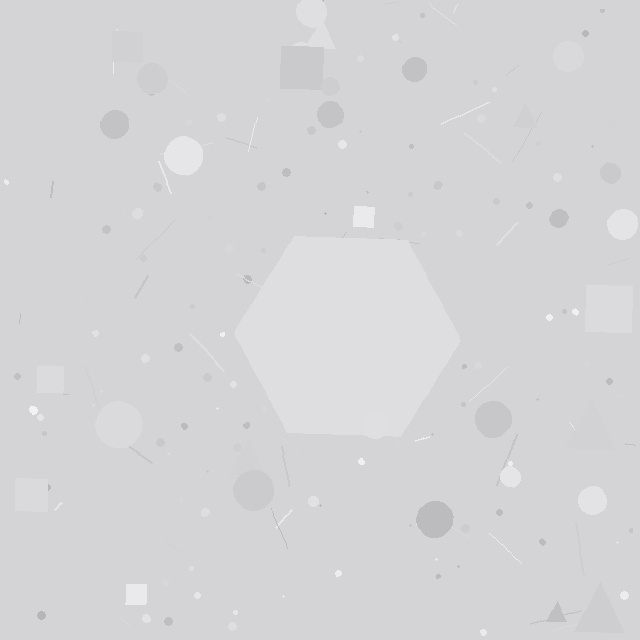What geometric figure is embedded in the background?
A hexagon is embedded in the background.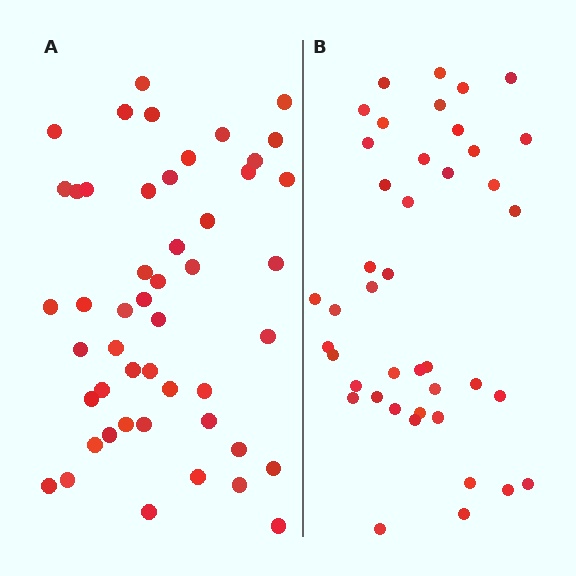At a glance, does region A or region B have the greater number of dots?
Region A (the left region) has more dots.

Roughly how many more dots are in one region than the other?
Region A has roughly 8 or so more dots than region B.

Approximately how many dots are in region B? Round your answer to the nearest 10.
About 40 dots. (The exact count is 42, which rounds to 40.)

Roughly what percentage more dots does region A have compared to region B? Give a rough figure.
About 15% more.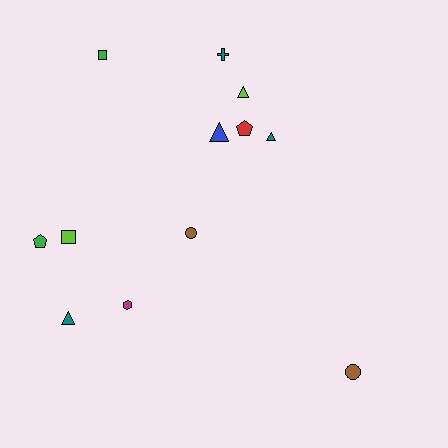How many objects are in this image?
There are 12 objects.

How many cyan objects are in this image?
There are no cyan objects.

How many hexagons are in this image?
There is 1 hexagon.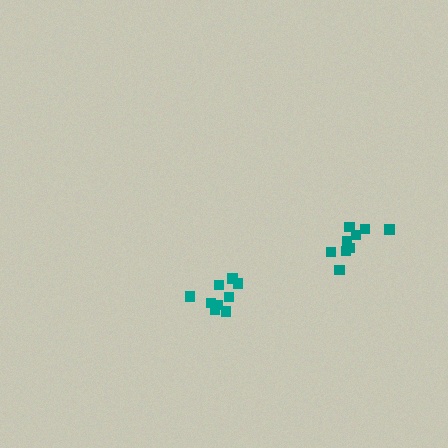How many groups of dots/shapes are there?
There are 2 groups.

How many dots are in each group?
Group 1: 9 dots, Group 2: 9 dots (18 total).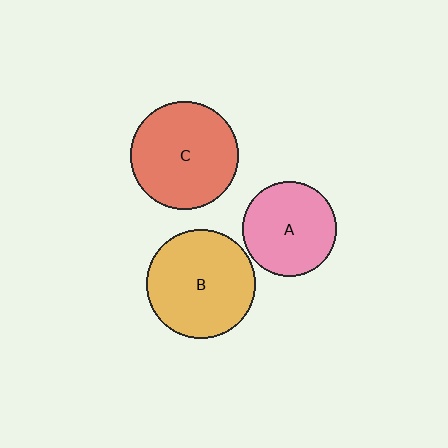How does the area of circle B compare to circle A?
Approximately 1.3 times.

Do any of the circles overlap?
No, none of the circles overlap.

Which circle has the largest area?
Circle B (orange).